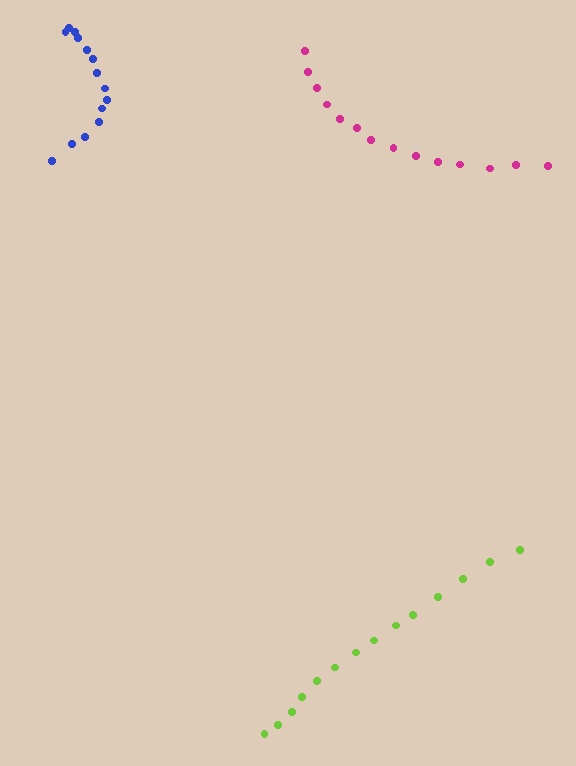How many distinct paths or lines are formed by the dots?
There are 3 distinct paths.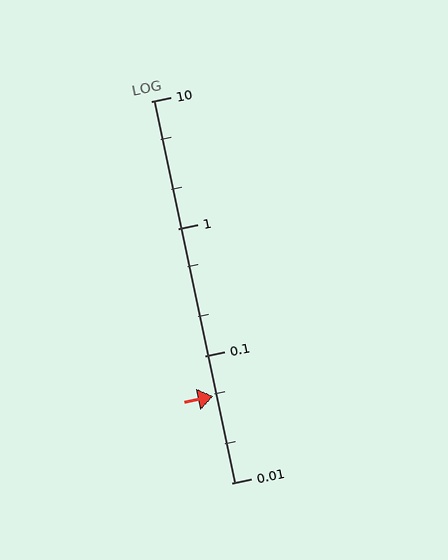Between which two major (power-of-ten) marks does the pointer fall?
The pointer is between 0.01 and 0.1.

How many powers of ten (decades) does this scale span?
The scale spans 3 decades, from 0.01 to 10.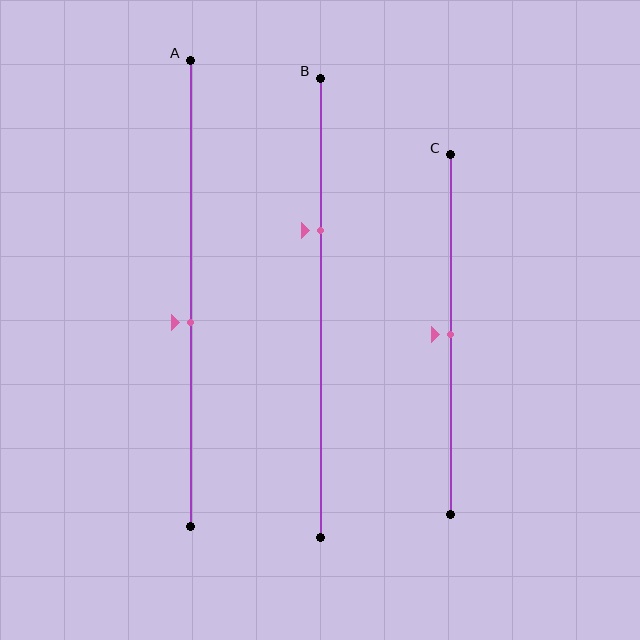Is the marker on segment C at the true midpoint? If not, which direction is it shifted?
Yes, the marker on segment C is at the true midpoint.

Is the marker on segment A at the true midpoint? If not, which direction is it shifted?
No, the marker on segment A is shifted downward by about 6% of the segment length.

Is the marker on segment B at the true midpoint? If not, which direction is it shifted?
No, the marker on segment B is shifted upward by about 17% of the segment length.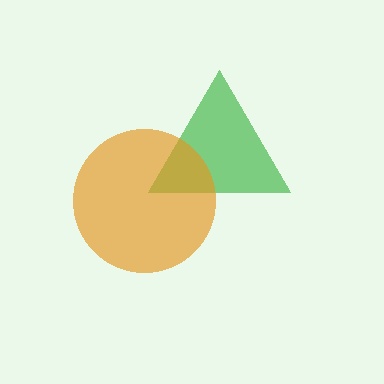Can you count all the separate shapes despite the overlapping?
Yes, there are 2 separate shapes.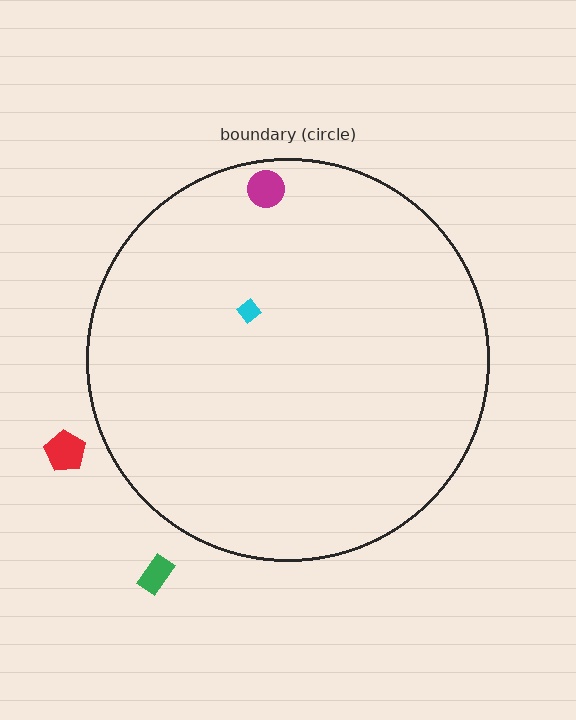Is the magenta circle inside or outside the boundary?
Inside.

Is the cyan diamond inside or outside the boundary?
Inside.